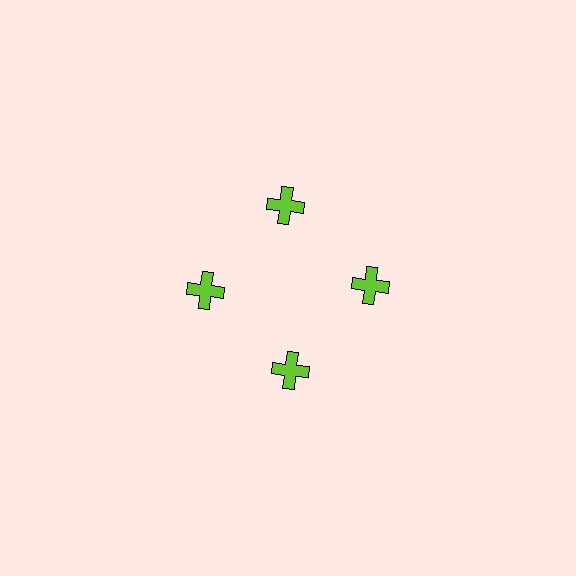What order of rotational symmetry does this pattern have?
This pattern has 4-fold rotational symmetry.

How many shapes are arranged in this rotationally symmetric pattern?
There are 4 shapes, arranged in 4 groups of 1.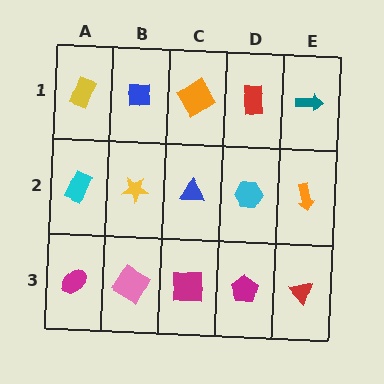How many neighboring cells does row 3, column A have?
2.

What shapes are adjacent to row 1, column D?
A cyan hexagon (row 2, column D), an orange diamond (row 1, column C), a teal arrow (row 1, column E).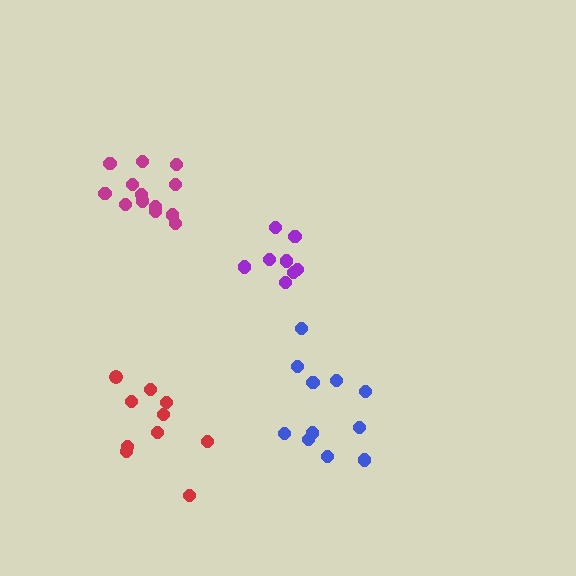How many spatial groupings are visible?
There are 4 spatial groupings.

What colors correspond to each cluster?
The clusters are colored: blue, purple, magenta, red.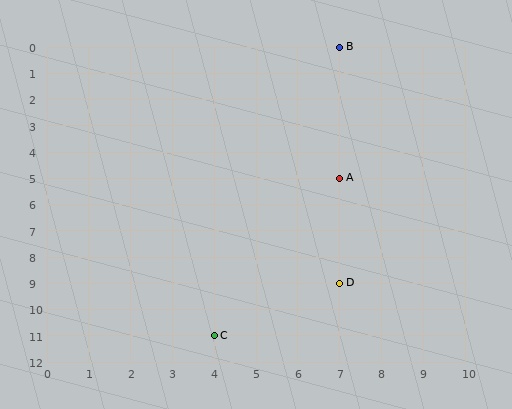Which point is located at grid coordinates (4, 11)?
Point C is at (4, 11).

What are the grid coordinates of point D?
Point D is at grid coordinates (7, 9).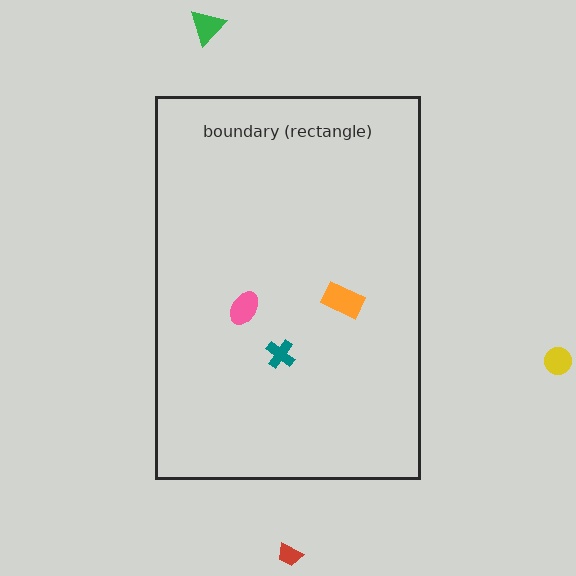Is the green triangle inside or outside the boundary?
Outside.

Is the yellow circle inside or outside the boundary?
Outside.